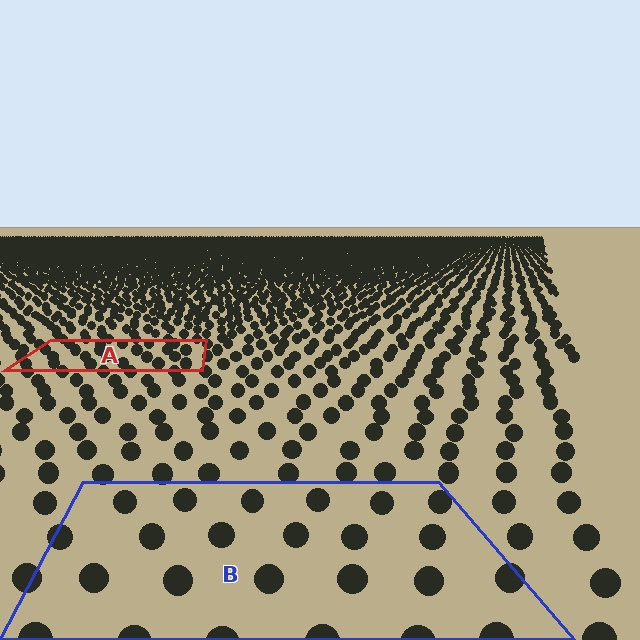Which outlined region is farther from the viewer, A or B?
Region A is farther from the viewer — the texture elements inside it appear smaller and more densely packed.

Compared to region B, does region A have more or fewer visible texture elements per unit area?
Region A has more texture elements per unit area — they are packed more densely because it is farther away.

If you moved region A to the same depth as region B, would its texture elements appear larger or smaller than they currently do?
They would appear larger. At a closer depth, the same texture elements are projected at a bigger on-screen size.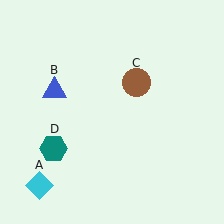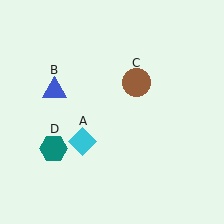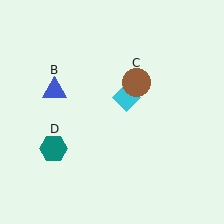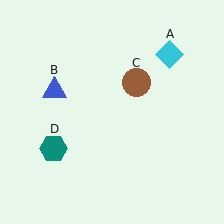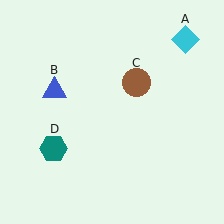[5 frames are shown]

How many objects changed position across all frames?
1 object changed position: cyan diamond (object A).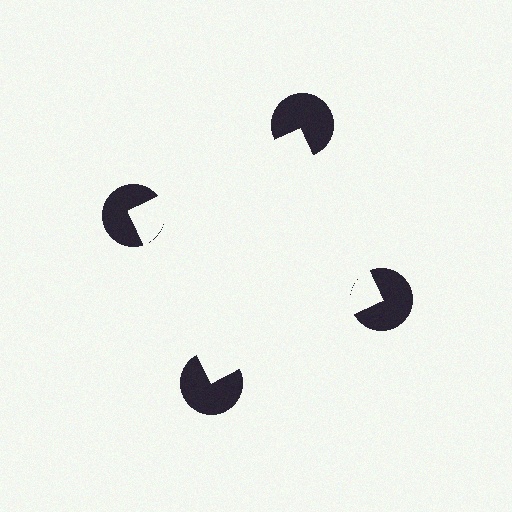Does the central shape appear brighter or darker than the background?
It typically appears slightly brighter than the background, even though no actual brightness change is drawn.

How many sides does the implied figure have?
4 sides.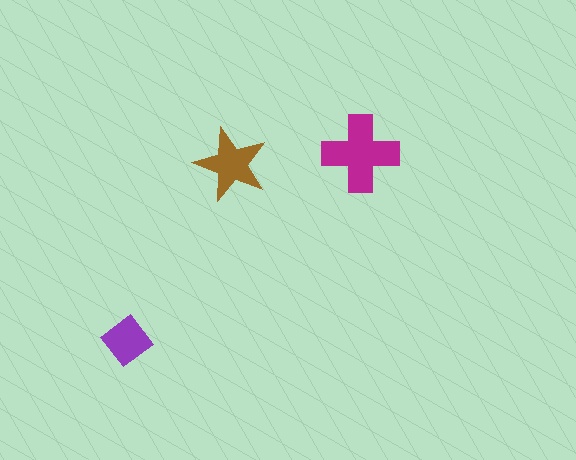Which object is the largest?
The magenta cross.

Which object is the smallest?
The purple diamond.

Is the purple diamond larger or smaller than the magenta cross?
Smaller.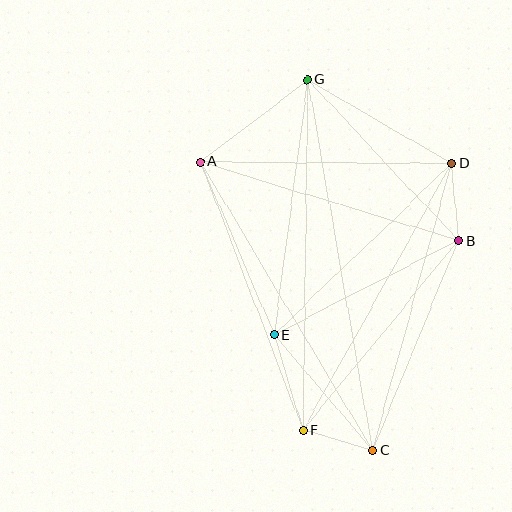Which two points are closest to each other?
Points C and F are closest to each other.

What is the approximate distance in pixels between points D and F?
The distance between D and F is approximately 306 pixels.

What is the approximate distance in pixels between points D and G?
The distance between D and G is approximately 167 pixels.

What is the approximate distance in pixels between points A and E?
The distance between A and E is approximately 188 pixels.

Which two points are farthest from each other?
Points C and G are farthest from each other.